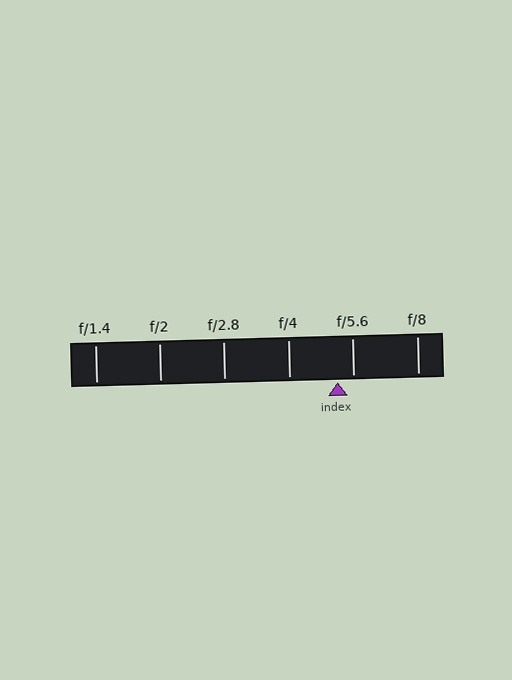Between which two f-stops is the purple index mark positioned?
The index mark is between f/4 and f/5.6.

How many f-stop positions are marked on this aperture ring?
There are 6 f-stop positions marked.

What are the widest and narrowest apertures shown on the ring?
The widest aperture shown is f/1.4 and the narrowest is f/8.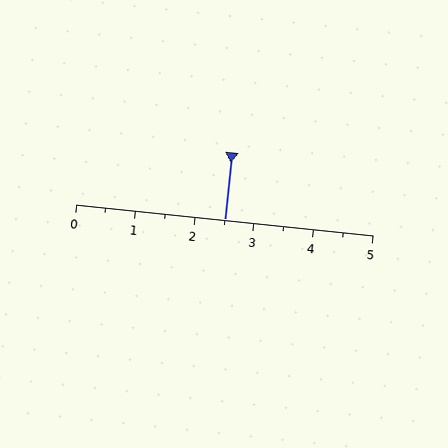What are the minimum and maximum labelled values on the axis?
The axis runs from 0 to 5.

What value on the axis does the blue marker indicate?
The marker indicates approximately 2.5.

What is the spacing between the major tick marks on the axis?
The major ticks are spaced 1 apart.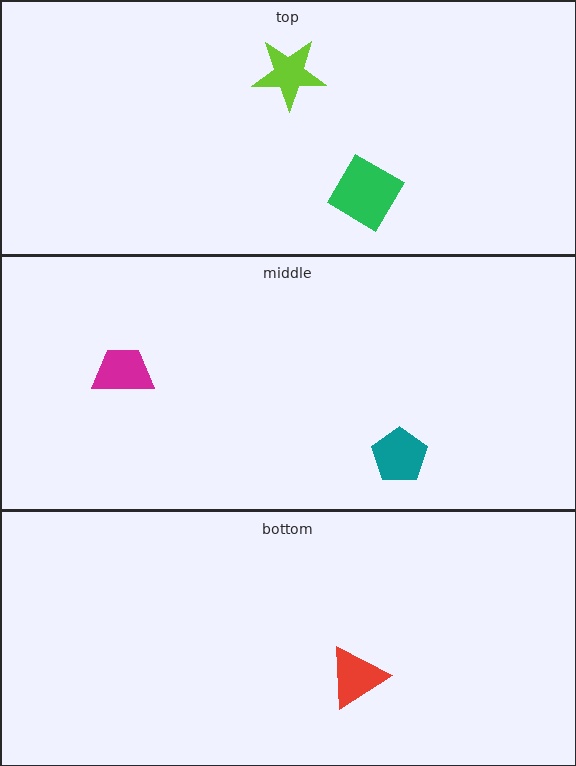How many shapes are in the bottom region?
1.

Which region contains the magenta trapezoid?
The middle region.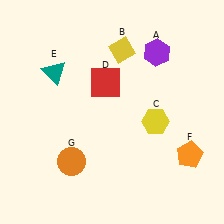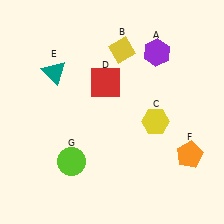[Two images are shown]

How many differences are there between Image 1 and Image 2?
There is 1 difference between the two images.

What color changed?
The circle (G) changed from orange in Image 1 to lime in Image 2.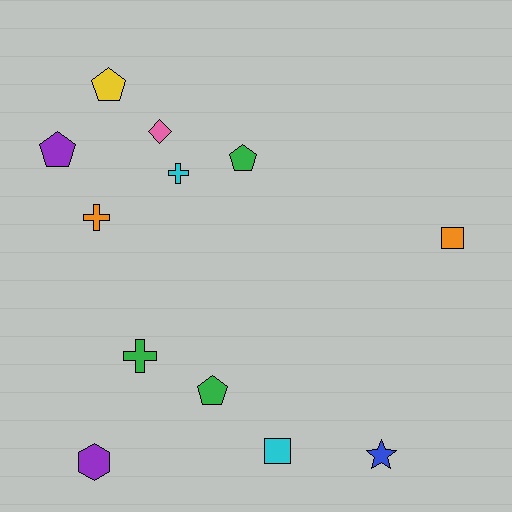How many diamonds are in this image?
There is 1 diamond.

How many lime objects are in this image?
There are no lime objects.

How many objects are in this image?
There are 12 objects.